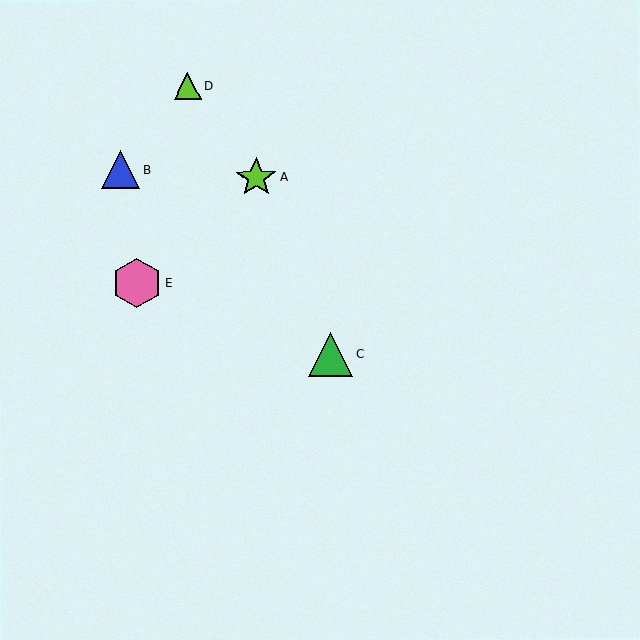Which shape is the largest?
The pink hexagon (labeled E) is the largest.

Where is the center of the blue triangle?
The center of the blue triangle is at (121, 170).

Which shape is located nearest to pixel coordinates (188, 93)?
The lime triangle (labeled D) at (188, 86) is nearest to that location.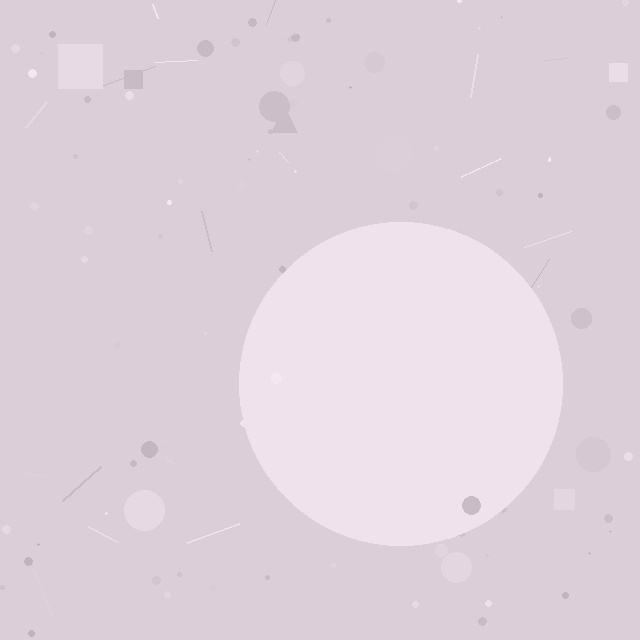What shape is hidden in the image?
A circle is hidden in the image.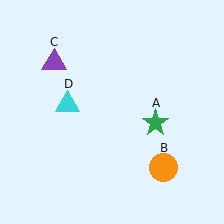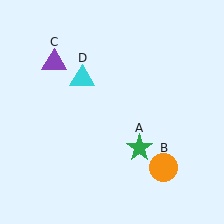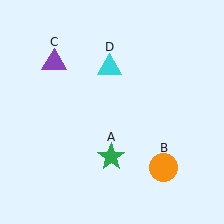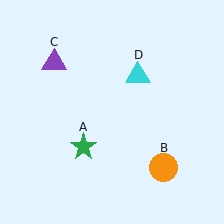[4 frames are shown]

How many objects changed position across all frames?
2 objects changed position: green star (object A), cyan triangle (object D).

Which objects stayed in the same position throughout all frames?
Orange circle (object B) and purple triangle (object C) remained stationary.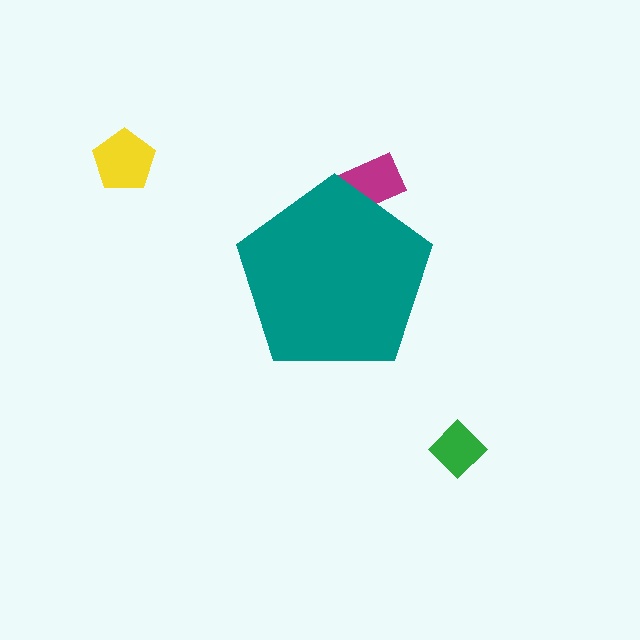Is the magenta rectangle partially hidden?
Yes, the magenta rectangle is partially hidden behind the teal pentagon.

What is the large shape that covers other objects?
A teal pentagon.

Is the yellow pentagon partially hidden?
No, the yellow pentagon is fully visible.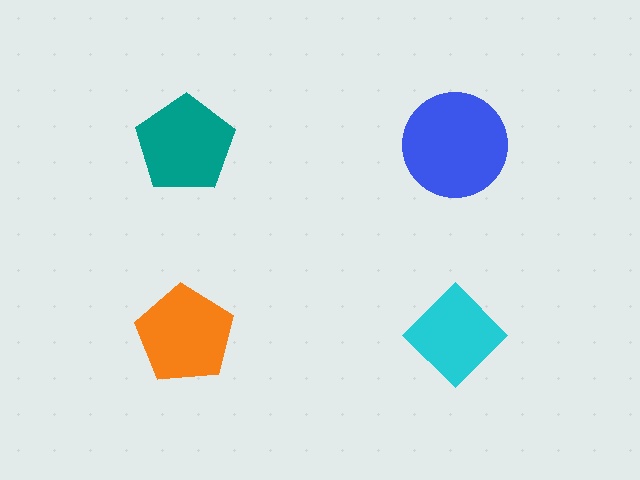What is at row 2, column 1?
An orange pentagon.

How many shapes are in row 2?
2 shapes.